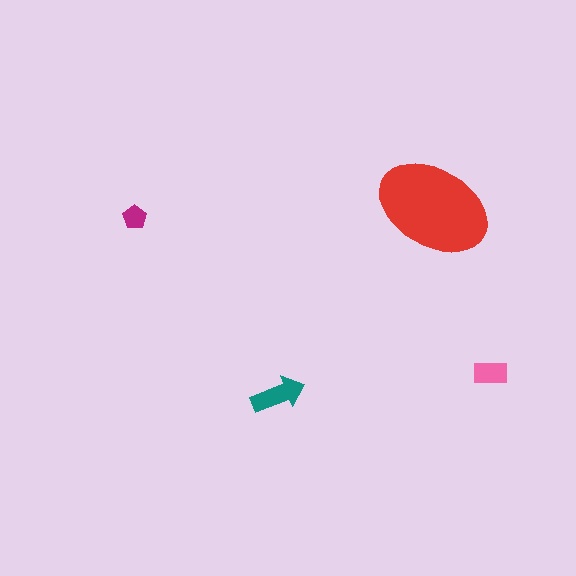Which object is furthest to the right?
The pink rectangle is rightmost.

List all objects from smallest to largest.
The magenta pentagon, the pink rectangle, the teal arrow, the red ellipse.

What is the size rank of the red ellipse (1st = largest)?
1st.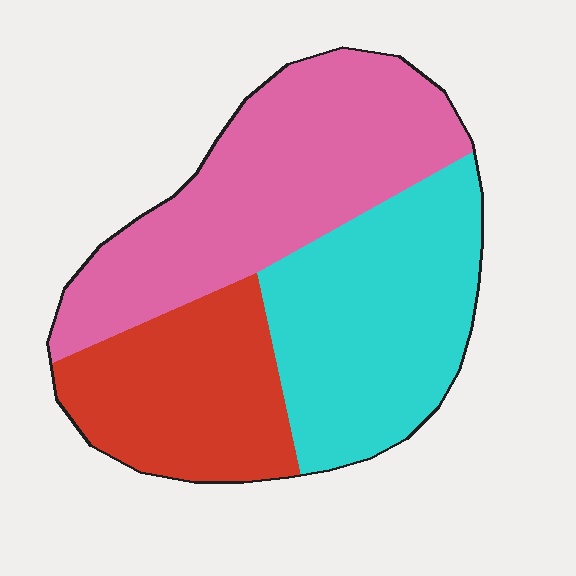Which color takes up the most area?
Pink, at roughly 40%.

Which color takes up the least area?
Red, at roughly 25%.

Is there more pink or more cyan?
Pink.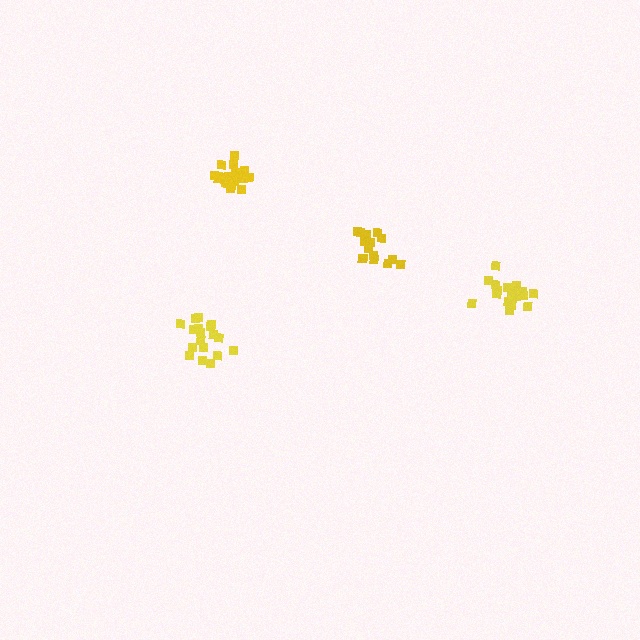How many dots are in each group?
Group 1: 18 dots, Group 2: 18 dots, Group 3: 15 dots, Group 4: 18 dots (69 total).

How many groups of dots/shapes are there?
There are 4 groups.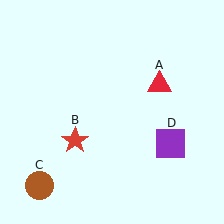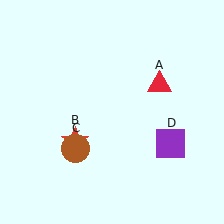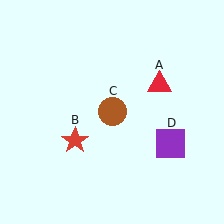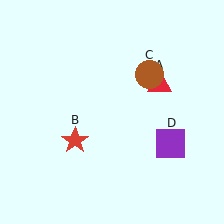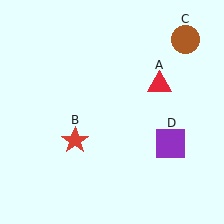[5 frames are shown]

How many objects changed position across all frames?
1 object changed position: brown circle (object C).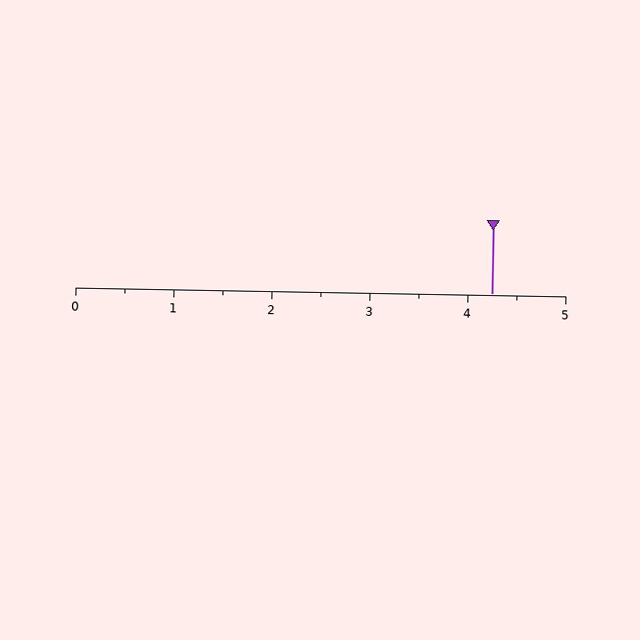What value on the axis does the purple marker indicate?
The marker indicates approximately 4.2.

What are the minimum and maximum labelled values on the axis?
The axis runs from 0 to 5.